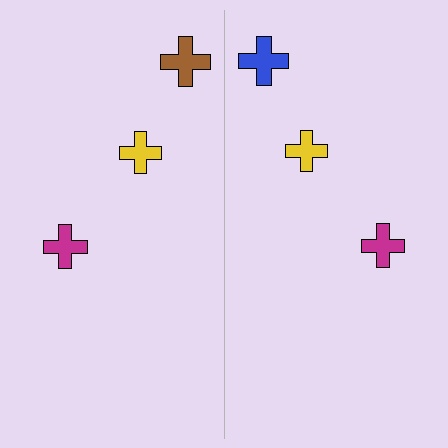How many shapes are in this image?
There are 6 shapes in this image.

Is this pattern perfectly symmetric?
No, the pattern is not perfectly symmetric. The blue cross on the right side breaks the symmetry — its mirror counterpart is brown.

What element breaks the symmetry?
The blue cross on the right side breaks the symmetry — its mirror counterpart is brown.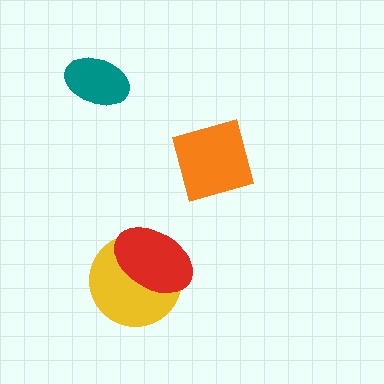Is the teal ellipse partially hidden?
No, no other shape covers it.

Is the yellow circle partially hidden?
Yes, it is partially covered by another shape.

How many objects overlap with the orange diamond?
0 objects overlap with the orange diamond.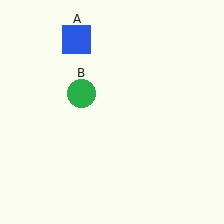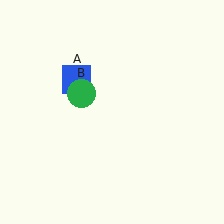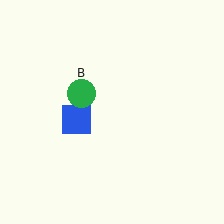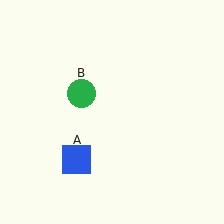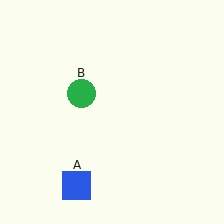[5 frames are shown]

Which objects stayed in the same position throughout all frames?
Green circle (object B) remained stationary.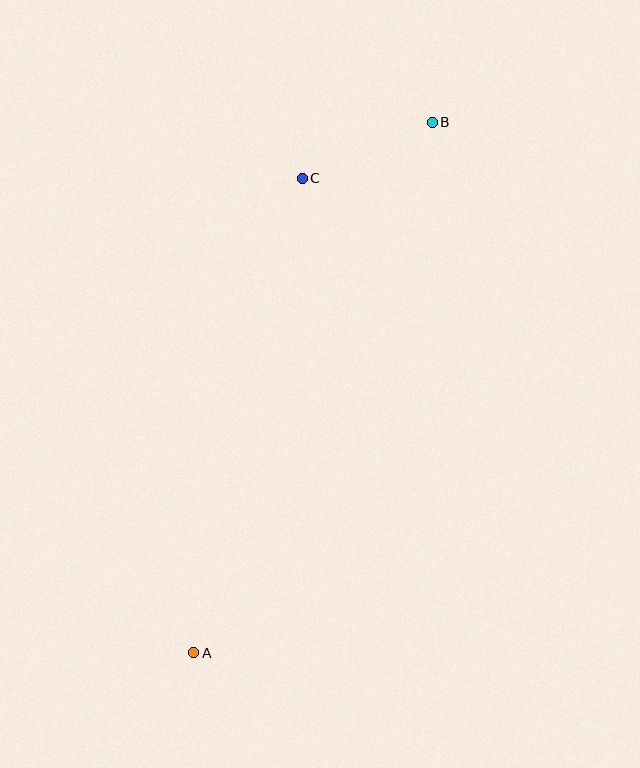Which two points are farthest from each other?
Points A and B are farthest from each other.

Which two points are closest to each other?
Points B and C are closest to each other.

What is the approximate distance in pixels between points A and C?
The distance between A and C is approximately 487 pixels.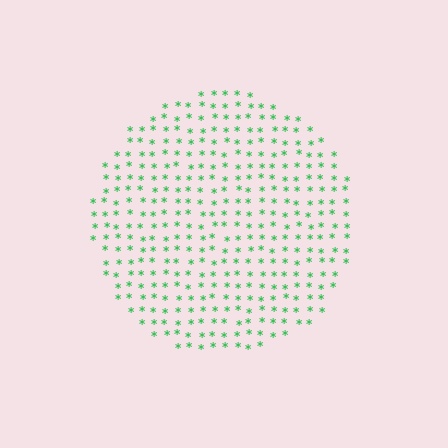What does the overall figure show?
The overall figure shows a circle.